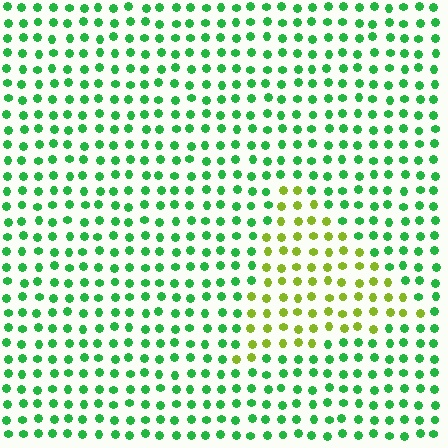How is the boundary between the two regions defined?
The boundary is defined purely by a slight shift in hue (about 51 degrees). Spacing, size, and orientation are identical on both sides.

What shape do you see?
I see a triangle.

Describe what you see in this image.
The image is filled with small green elements in a uniform arrangement. A triangle-shaped region is visible where the elements are tinted to a slightly different hue, forming a subtle color boundary.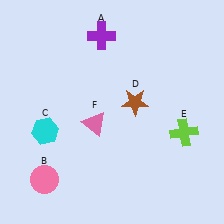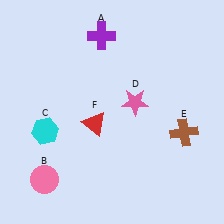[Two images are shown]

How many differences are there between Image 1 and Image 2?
There are 3 differences between the two images.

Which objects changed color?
D changed from brown to pink. E changed from lime to brown. F changed from pink to red.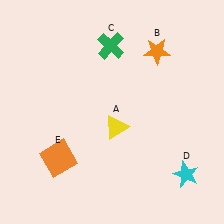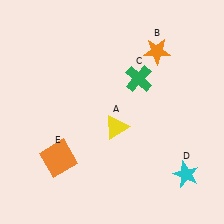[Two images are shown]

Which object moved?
The green cross (C) moved down.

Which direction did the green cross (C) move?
The green cross (C) moved down.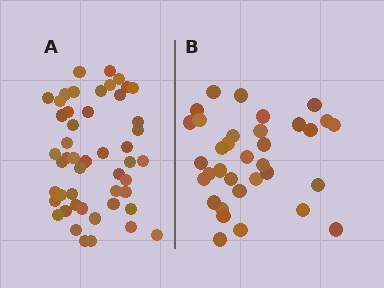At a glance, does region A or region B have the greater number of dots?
Region A (the left region) has more dots.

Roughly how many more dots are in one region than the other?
Region A has approximately 15 more dots than region B.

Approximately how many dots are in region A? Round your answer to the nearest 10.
About 50 dots. (The exact count is 49, which rounds to 50.)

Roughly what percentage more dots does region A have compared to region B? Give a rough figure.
About 45% more.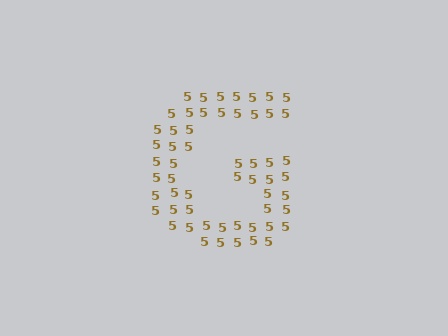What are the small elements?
The small elements are digit 5's.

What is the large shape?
The large shape is the letter G.